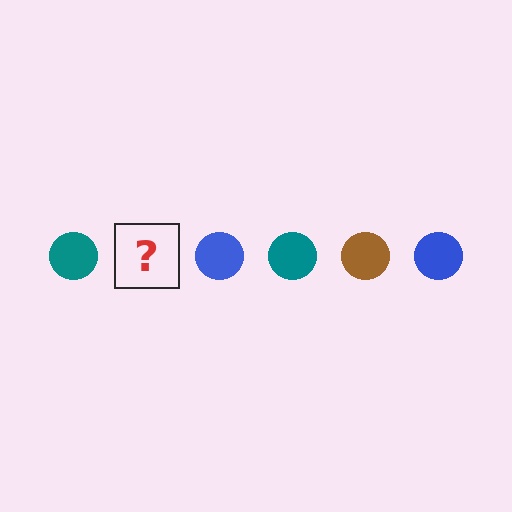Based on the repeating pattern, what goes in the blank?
The blank should be a brown circle.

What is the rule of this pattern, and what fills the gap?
The rule is that the pattern cycles through teal, brown, blue circles. The gap should be filled with a brown circle.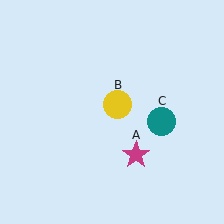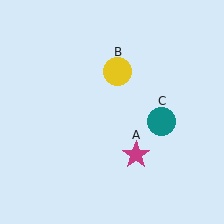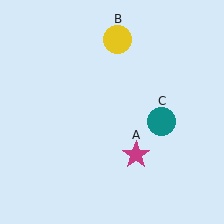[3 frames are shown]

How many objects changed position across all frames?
1 object changed position: yellow circle (object B).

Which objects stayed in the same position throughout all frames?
Magenta star (object A) and teal circle (object C) remained stationary.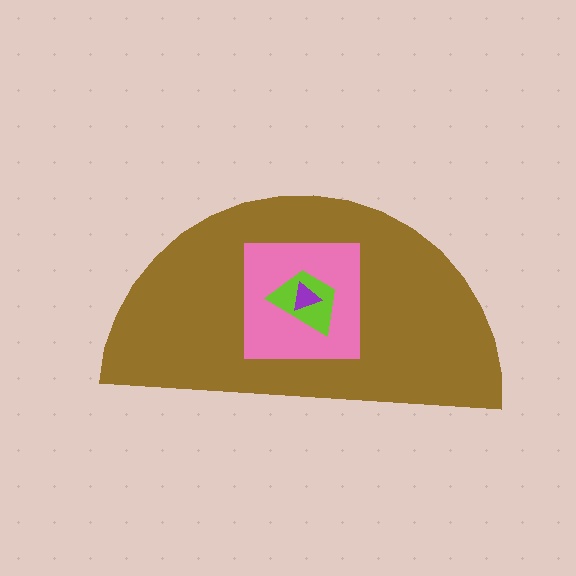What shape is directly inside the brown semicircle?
The pink square.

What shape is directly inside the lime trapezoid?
The purple triangle.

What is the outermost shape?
The brown semicircle.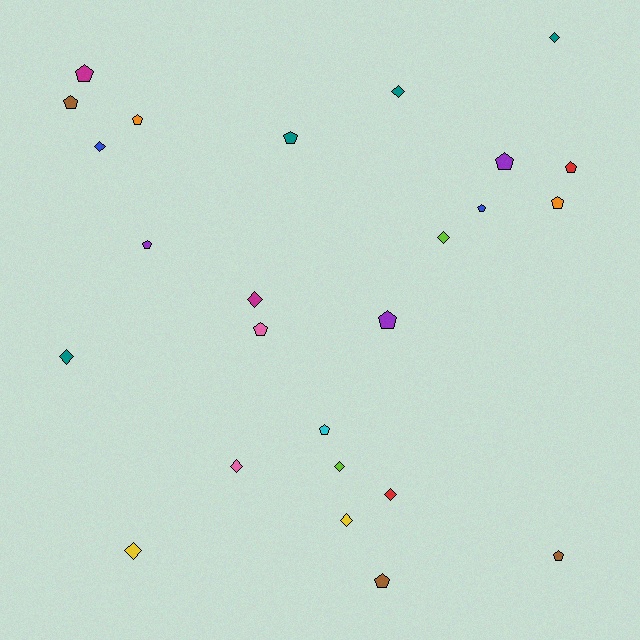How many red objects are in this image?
There are 2 red objects.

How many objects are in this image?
There are 25 objects.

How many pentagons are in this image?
There are 14 pentagons.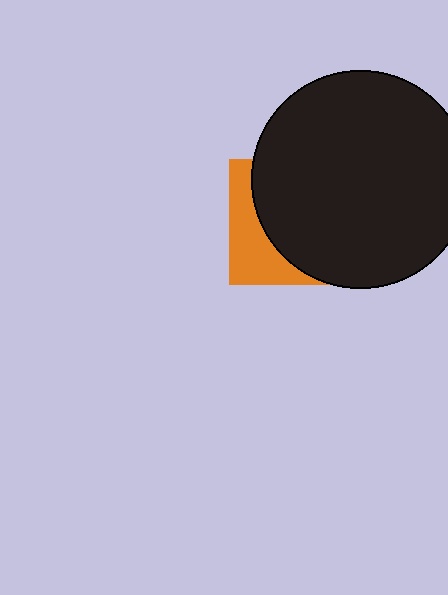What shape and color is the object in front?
The object in front is a black circle.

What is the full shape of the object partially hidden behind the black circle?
The partially hidden object is an orange square.